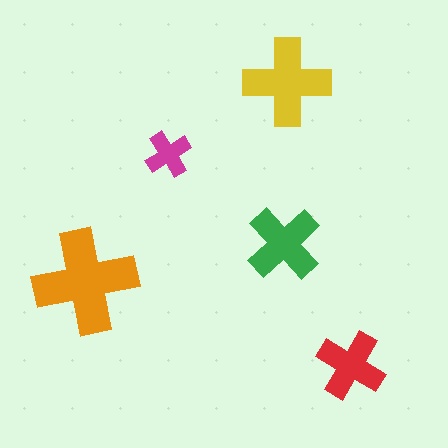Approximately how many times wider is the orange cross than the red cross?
About 1.5 times wider.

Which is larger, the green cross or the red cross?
The green one.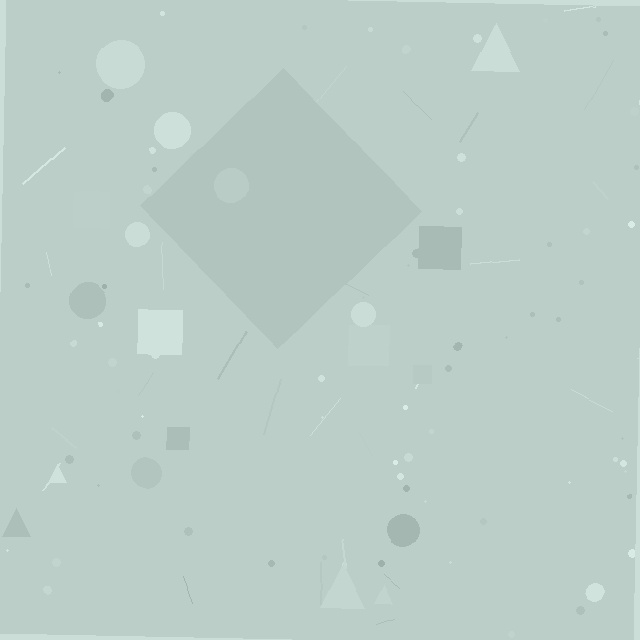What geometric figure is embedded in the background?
A diamond is embedded in the background.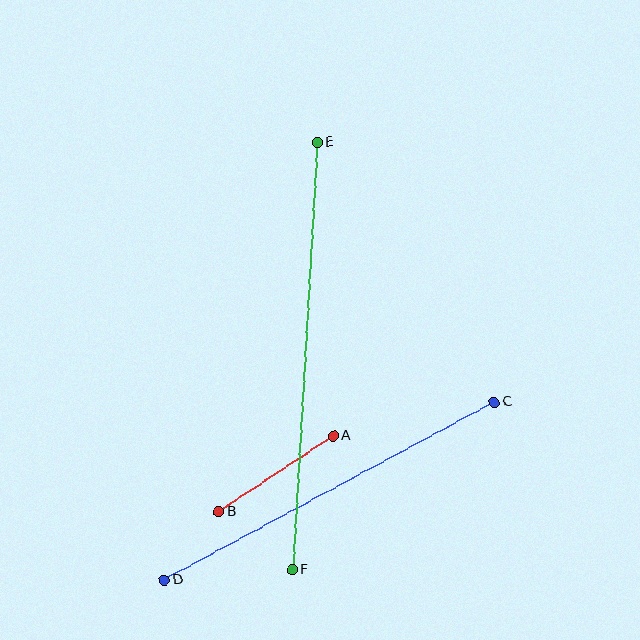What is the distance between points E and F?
The distance is approximately 428 pixels.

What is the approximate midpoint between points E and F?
The midpoint is at approximately (305, 356) pixels.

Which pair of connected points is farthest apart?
Points E and F are farthest apart.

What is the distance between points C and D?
The distance is approximately 375 pixels.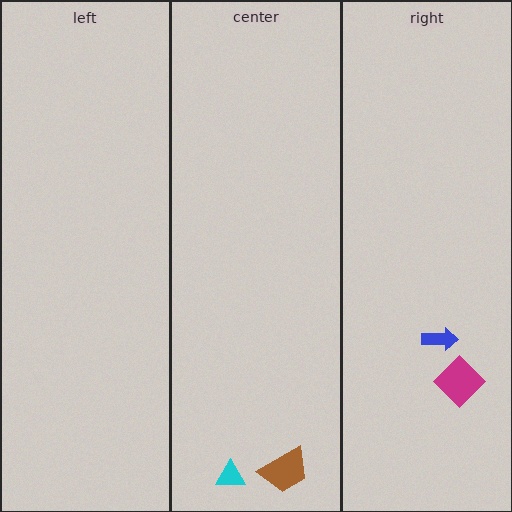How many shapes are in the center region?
2.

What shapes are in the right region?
The magenta diamond, the blue arrow.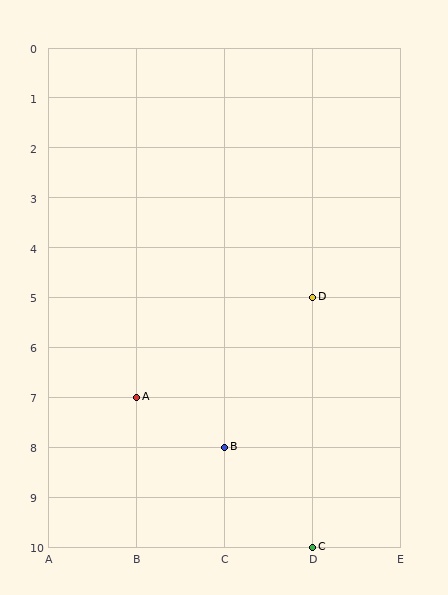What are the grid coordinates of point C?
Point C is at grid coordinates (D, 10).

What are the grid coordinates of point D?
Point D is at grid coordinates (D, 5).